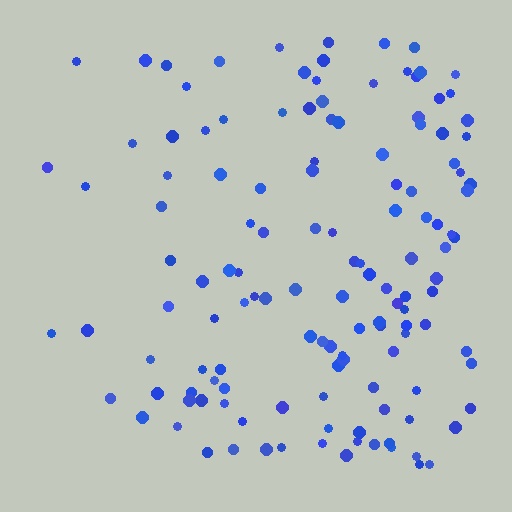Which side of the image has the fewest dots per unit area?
The left.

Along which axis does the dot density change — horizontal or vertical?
Horizontal.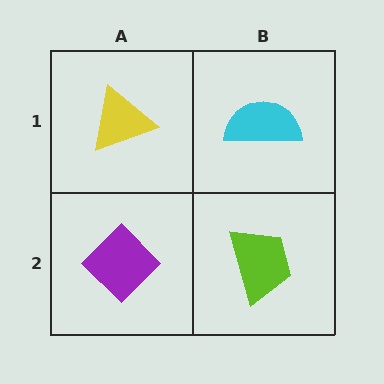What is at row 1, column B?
A cyan semicircle.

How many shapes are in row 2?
2 shapes.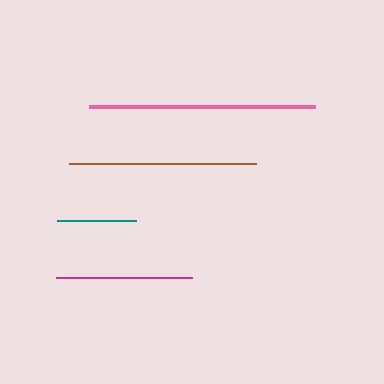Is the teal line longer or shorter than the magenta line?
The magenta line is longer than the teal line.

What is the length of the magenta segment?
The magenta segment is approximately 136 pixels long.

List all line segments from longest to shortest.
From longest to shortest: pink, brown, magenta, teal.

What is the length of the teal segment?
The teal segment is approximately 79 pixels long.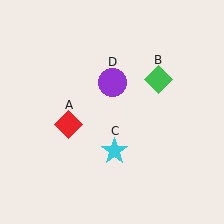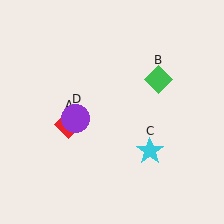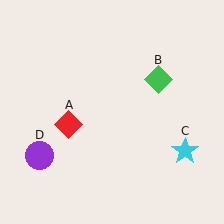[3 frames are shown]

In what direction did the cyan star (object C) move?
The cyan star (object C) moved right.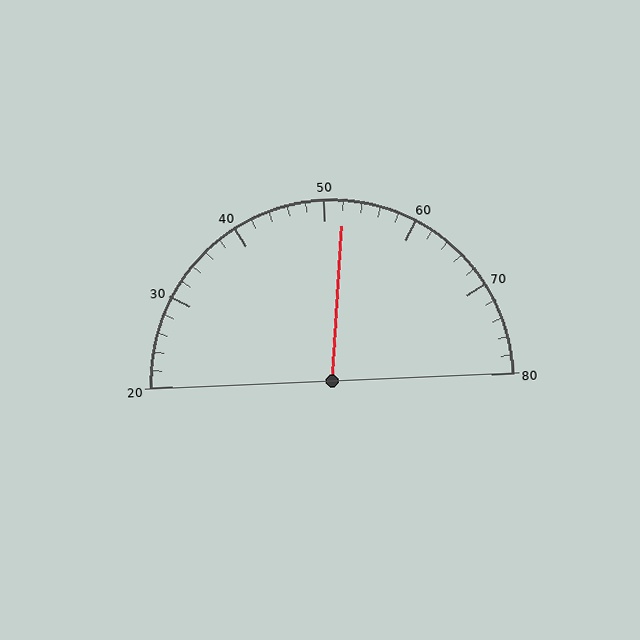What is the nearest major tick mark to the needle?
The nearest major tick mark is 50.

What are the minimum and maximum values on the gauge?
The gauge ranges from 20 to 80.